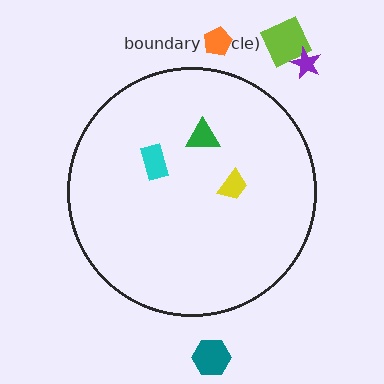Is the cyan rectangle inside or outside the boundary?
Inside.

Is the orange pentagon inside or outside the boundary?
Outside.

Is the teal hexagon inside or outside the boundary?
Outside.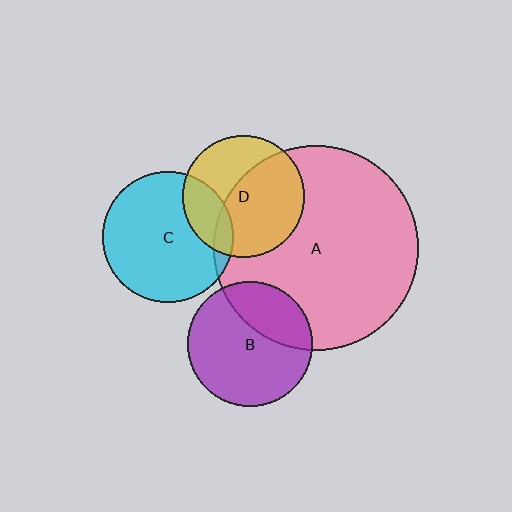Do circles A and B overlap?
Yes.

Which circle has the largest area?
Circle A (pink).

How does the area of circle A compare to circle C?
Approximately 2.5 times.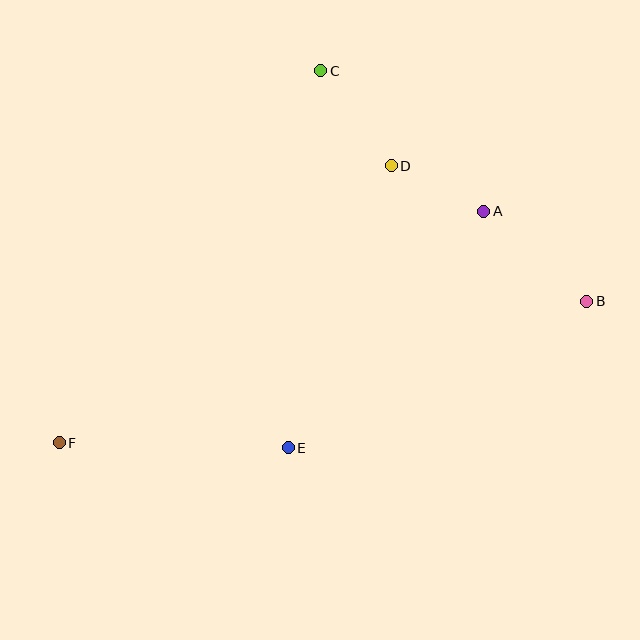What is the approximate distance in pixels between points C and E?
The distance between C and E is approximately 378 pixels.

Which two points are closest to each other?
Points A and D are closest to each other.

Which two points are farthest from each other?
Points B and F are farthest from each other.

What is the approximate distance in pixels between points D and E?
The distance between D and E is approximately 300 pixels.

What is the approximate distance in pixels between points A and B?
The distance between A and B is approximately 137 pixels.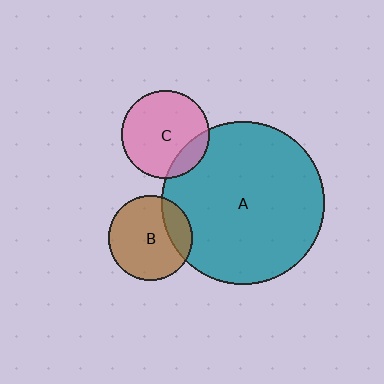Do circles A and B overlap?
Yes.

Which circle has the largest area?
Circle A (teal).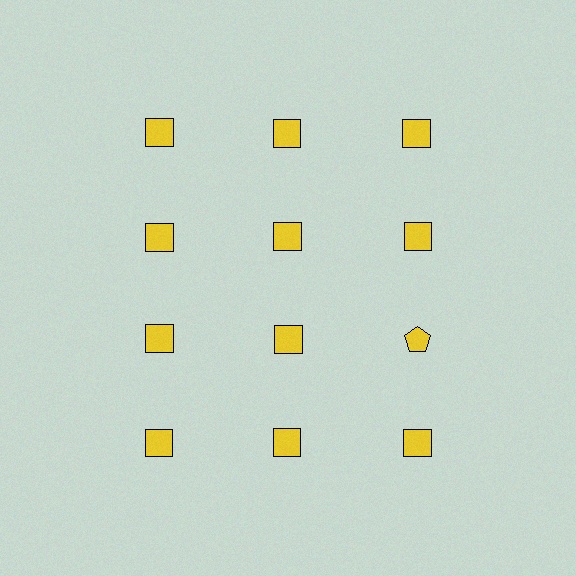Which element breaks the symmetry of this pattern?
The yellow pentagon in the third row, center column breaks the symmetry. All other shapes are yellow squares.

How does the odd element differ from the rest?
It has a different shape: pentagon instead of square.